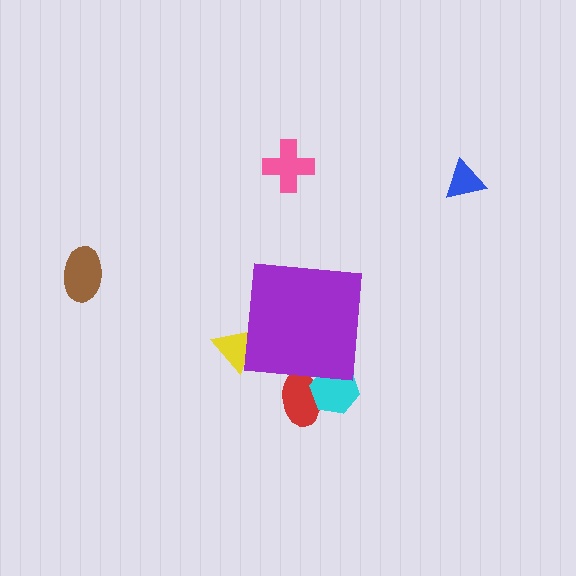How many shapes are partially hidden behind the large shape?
3 shapes are partially hidden.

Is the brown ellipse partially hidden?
No, the brown ellipse is fully visible.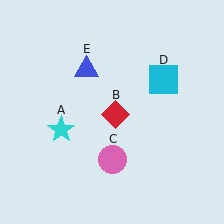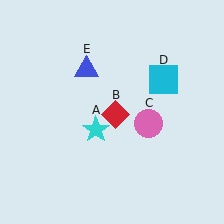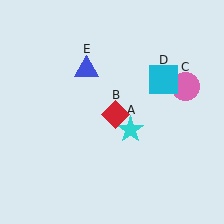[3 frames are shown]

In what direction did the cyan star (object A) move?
The cyan star (object A) moved right.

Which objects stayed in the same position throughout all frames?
Red diamond (object B) and cyan square (object D) and blue triangle (object E) remained stationary.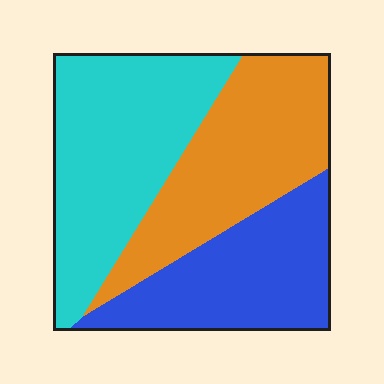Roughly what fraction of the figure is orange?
Orange covers about 35% of the figure.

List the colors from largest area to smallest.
From largest to smallest: cyan, orange, blue.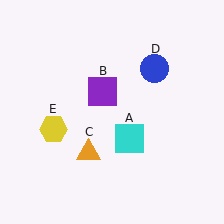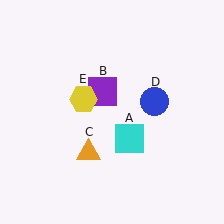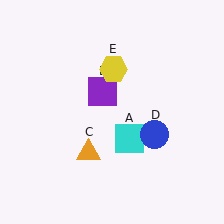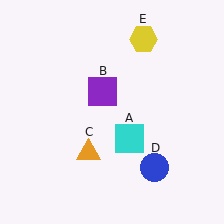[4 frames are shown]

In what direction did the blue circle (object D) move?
The blue circle (object D) moved down.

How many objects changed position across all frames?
2 objects changed position: blue circle (object D), yellow hexagon (object E).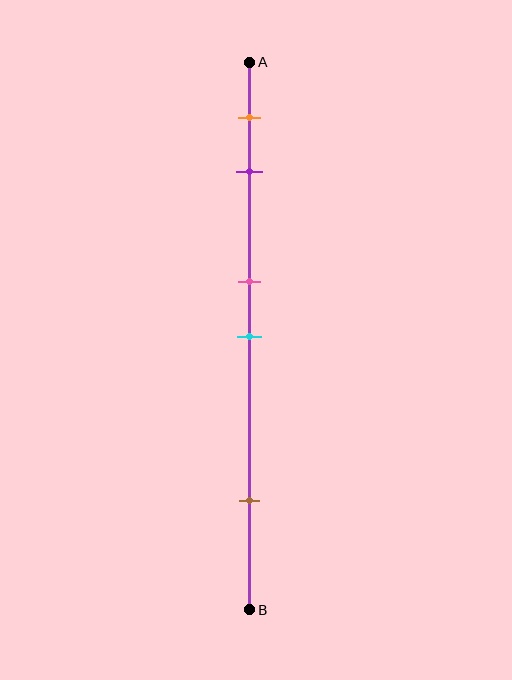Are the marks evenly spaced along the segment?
No, the marks are not evenly spaced.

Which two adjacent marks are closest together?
The pink and cyan marks are the closest adjacent pair.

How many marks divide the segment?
There are 5 marks dividing the segment.